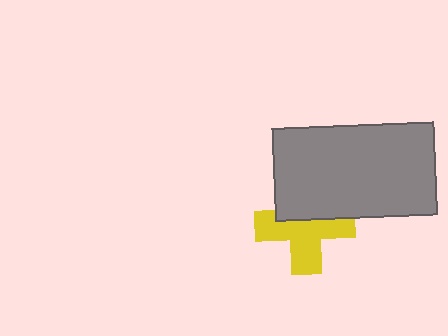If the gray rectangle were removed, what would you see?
You would see the complete yellow cross.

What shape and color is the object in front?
The object in front is a gray rectangle.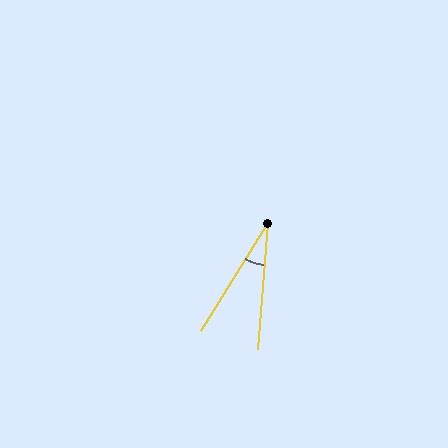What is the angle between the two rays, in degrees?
Approximately 28 degrees.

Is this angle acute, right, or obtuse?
It is acute.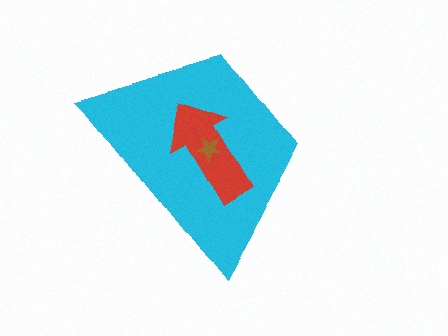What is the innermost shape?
The brown star.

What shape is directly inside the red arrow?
The brown star.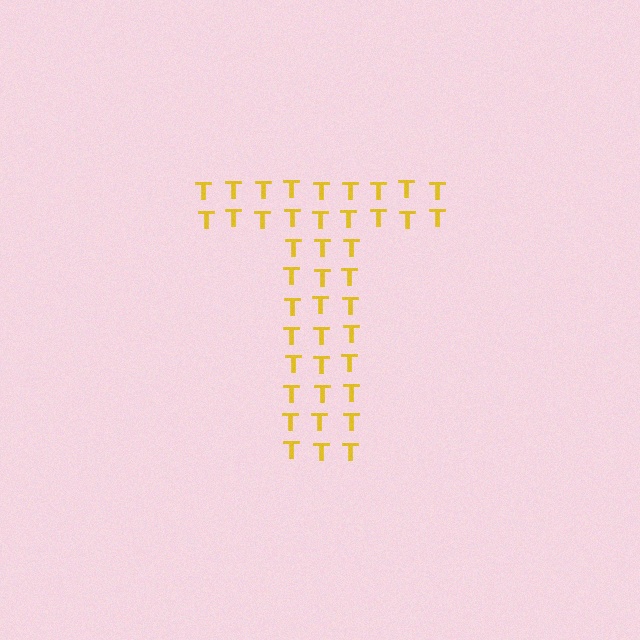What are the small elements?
The small elements are letter T's.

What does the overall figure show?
The overall figure shows the letter T.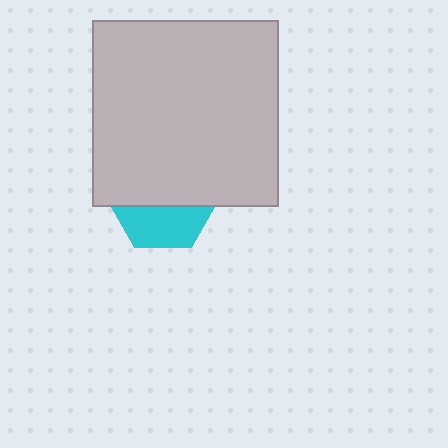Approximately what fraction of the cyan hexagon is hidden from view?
Roughly 62% of the cyan hexagon is hidden behind the light gray square.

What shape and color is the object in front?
The object in front is a light gray square.